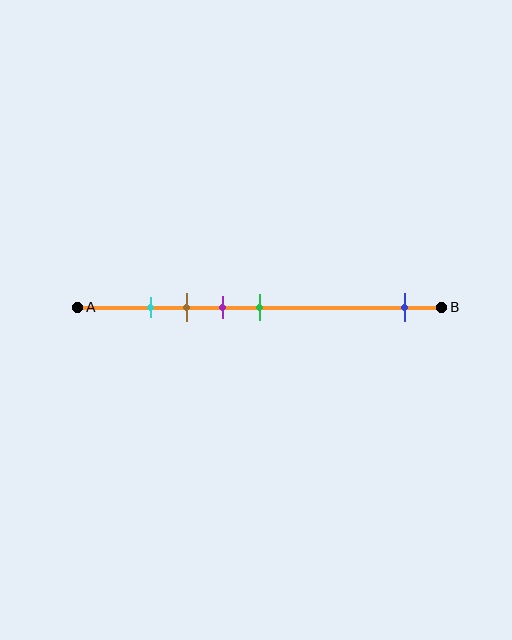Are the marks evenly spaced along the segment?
No, the marks are not evenly spaced.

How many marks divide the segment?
There are 5 marks dividing the segment.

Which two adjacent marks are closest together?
The cyan and brown marks are the closest adjacent pair.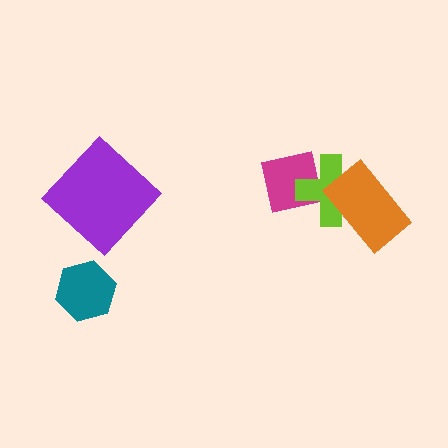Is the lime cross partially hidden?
Yes, it is partially covered by another shape.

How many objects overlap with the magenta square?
1 object overlaps with the magenta square.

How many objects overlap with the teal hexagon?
0 objects overlap with the teal hexagon.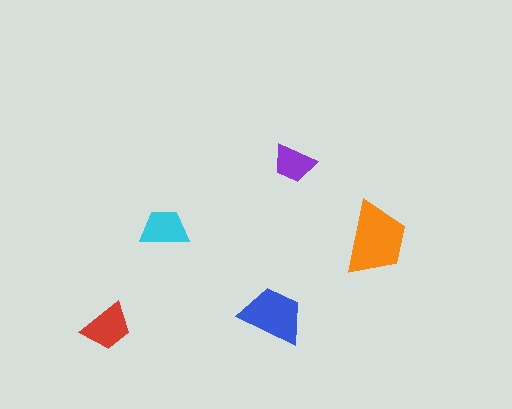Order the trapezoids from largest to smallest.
the orange one, the blue one, the red one, the cyan one, the purple one.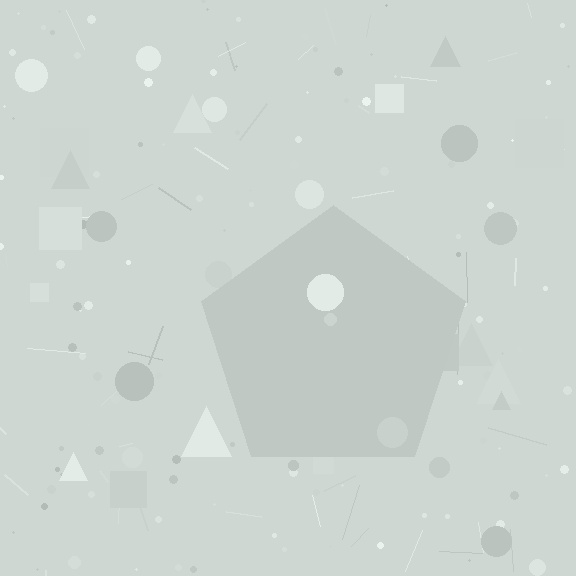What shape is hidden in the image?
A pentagon is hidden in the image.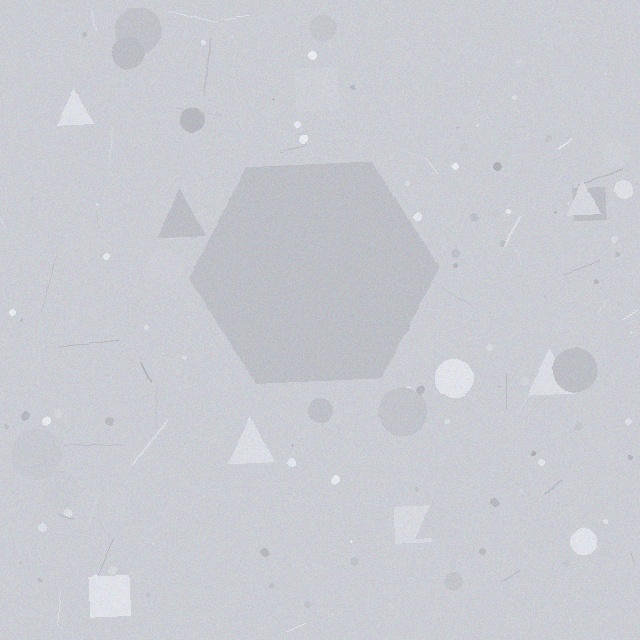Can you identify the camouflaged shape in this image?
The camouflaged shape is a hexagon.